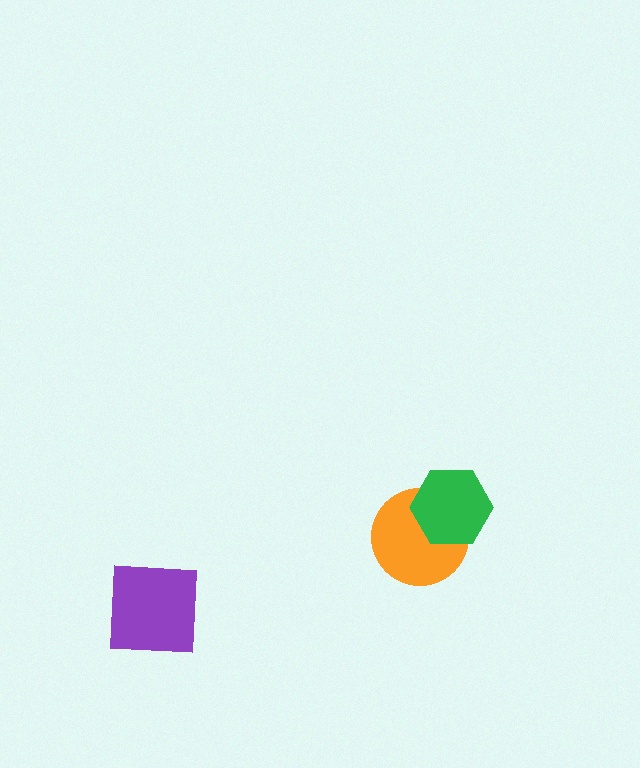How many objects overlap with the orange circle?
1 object overlaps with the orange circle.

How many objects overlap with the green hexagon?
1 object overlaps with the green hexagon.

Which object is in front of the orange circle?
The green hexagon is in front of the orange circle.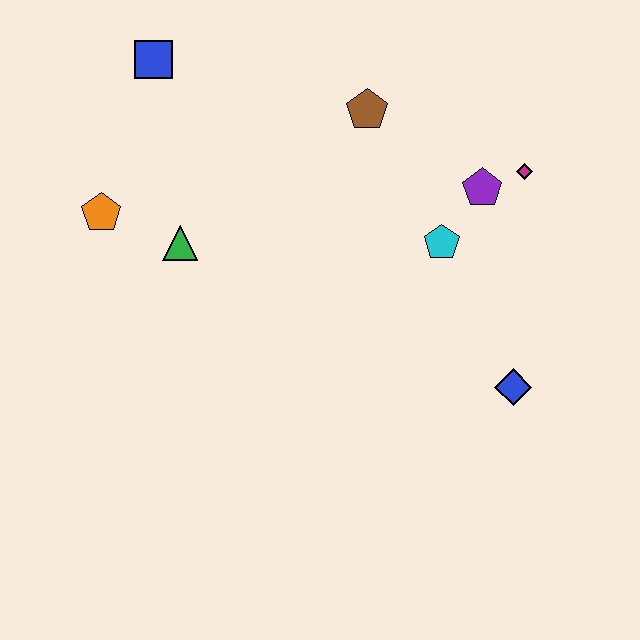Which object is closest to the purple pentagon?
The magenta diamond is closest to the purple pentagon.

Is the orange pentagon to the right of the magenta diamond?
No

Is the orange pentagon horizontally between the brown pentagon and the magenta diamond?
No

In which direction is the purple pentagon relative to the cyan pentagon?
The purple pentagon is above the cyan pentagon.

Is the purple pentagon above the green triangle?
Yes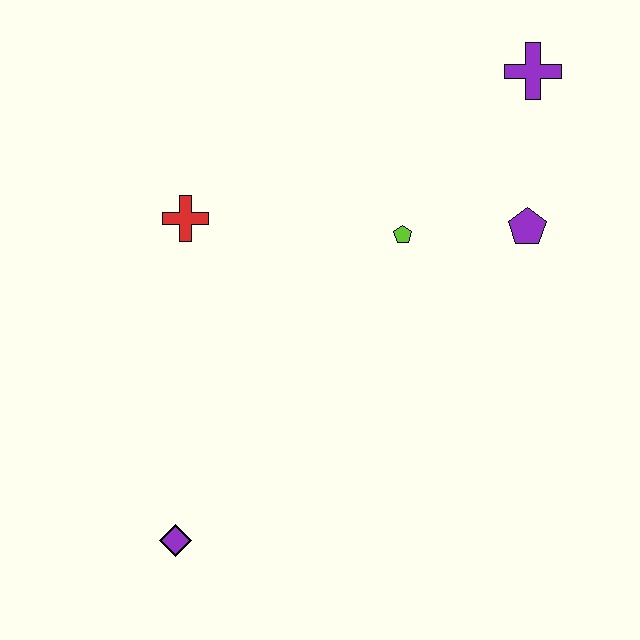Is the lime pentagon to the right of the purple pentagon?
No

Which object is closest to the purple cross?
The purple pentagon is closest to the purple cross.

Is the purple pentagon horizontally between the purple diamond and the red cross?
No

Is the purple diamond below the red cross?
Yes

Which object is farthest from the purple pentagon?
The purple diamond is farthest from the purple pentagon.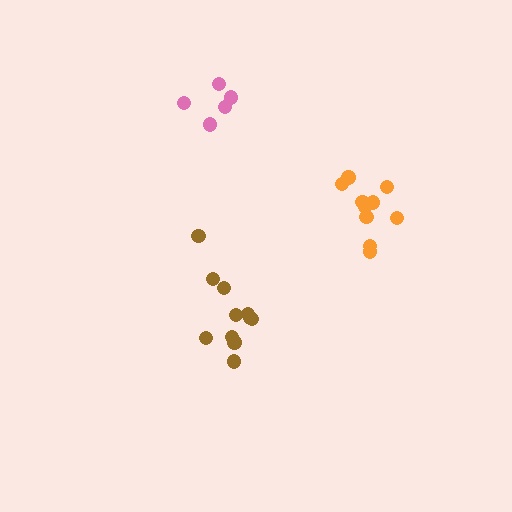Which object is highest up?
The pink cluster is topmost.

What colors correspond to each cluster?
The clusters are colored: brown, pink, orange.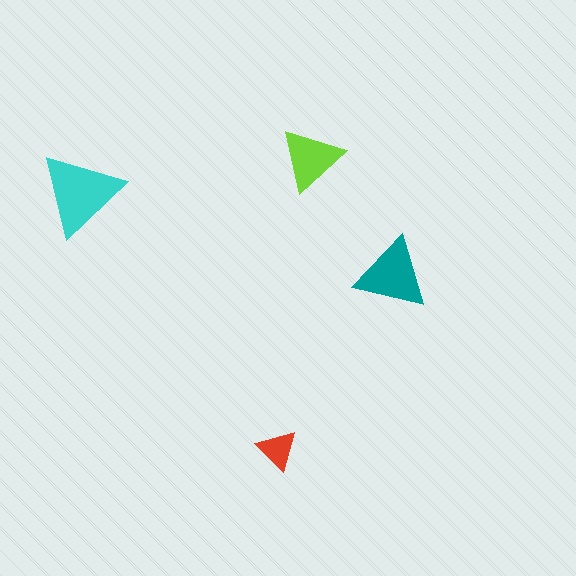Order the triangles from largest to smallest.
the cyan one, the teal one, the lime one, the red one.